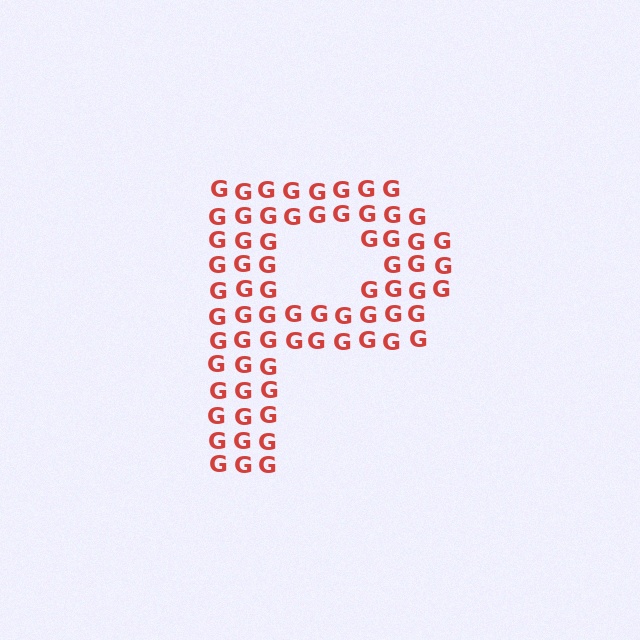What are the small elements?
The small elements are letter G's.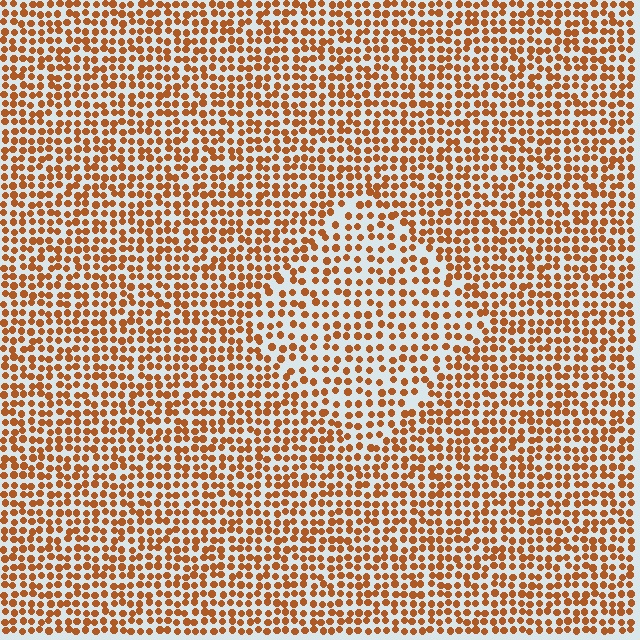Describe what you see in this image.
The image contains small brown elements arranged at two different densities. A diamond-shaped region is visible where the elements are less densely packed than the surrounding area.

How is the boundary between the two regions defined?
The boundary is defined by a change in element density (approximately 1.5x ratio). All elements are the same color, size, and shape.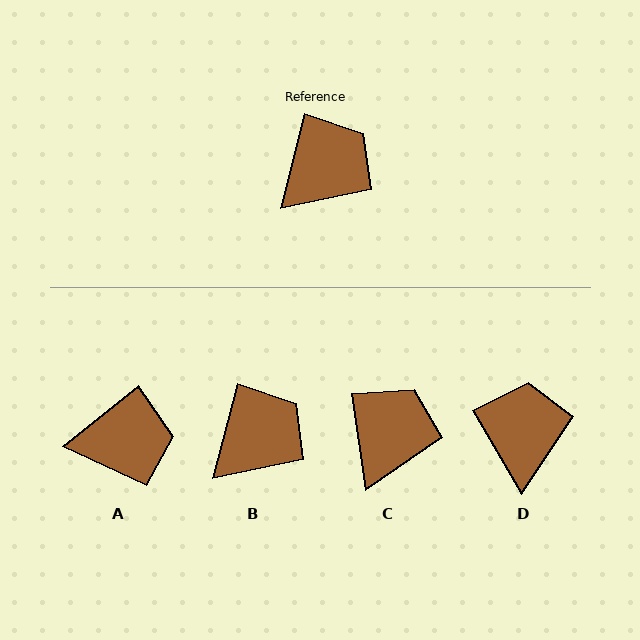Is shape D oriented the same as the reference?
No, it is off by about 45 degrees.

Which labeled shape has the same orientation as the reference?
B.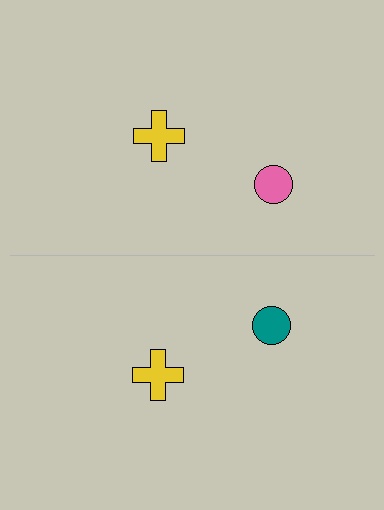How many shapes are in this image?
There are 4 shapes in this image.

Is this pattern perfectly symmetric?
No, the pattern is not perfectly symmetric. The teal circle on the bottom side breaks the symmetry — its mirror counterpart is pink.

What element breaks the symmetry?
The teal circle on the bottom side breaks the symmetry — its mirror counterpart is pink.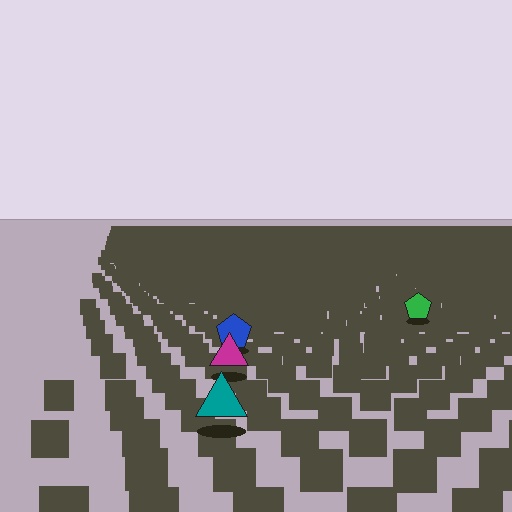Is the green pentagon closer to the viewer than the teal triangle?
No. The teal triangle is closer — you can tell from the texture gradient: the ground texture is coarser near it.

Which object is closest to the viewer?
The teal triangle is closest. The texture marks near it are larger and more spread out.